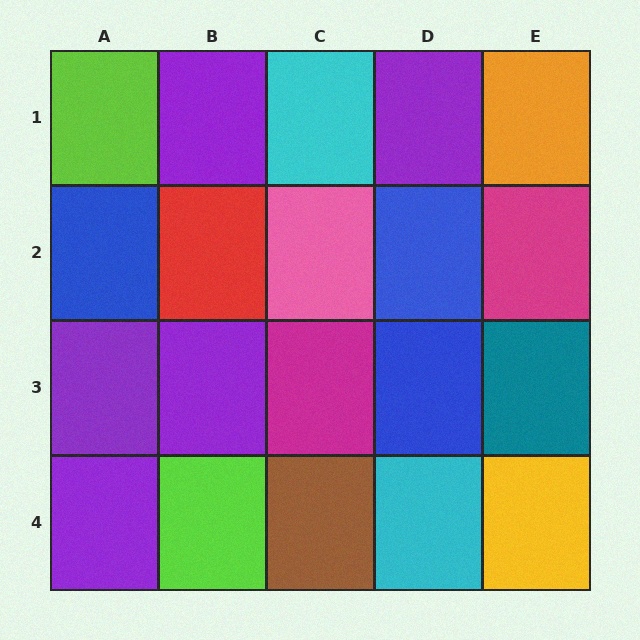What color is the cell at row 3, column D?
Blue.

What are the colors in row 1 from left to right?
Lime, purple, cyan, purple, orange.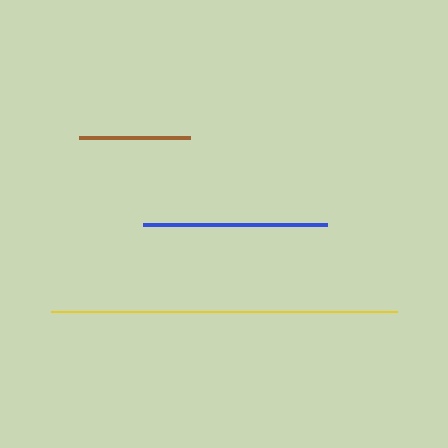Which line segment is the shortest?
The brown line is the shortest at approximately 111 pixels.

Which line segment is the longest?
The yellow line is the longest at approximately 346 pixels.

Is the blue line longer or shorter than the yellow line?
The yellow line is longer than the blue line.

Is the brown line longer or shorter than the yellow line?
The yellow line is longer than the brown line.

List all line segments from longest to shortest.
From longest to shortest: yellow, blue, brown.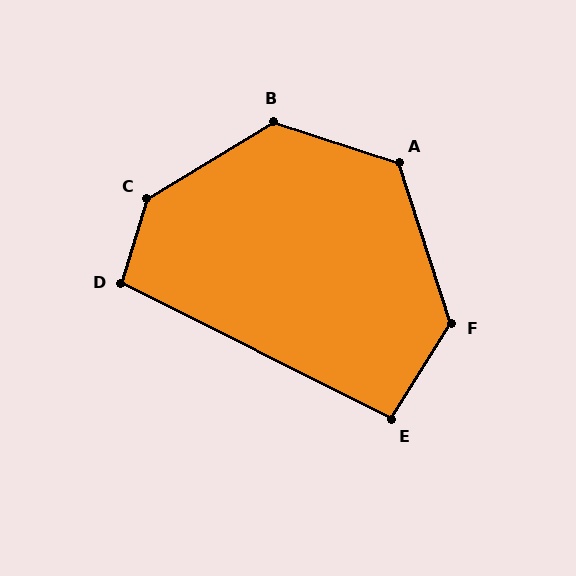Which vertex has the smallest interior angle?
E, at approximately 95 degrees.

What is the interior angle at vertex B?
Approximately 130 degrees (obtuse).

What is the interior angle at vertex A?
Approximately 126 degrees (obtuse).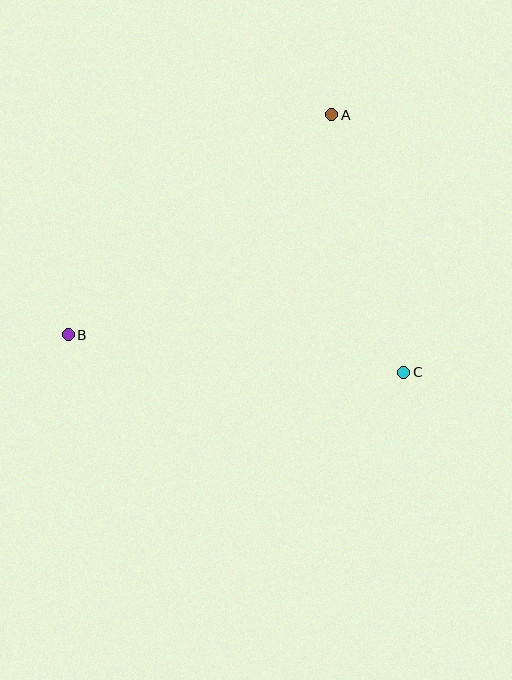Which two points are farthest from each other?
Points A and B are farthest from each other.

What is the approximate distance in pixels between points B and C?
The distance between B and C is approximately 337 pixels.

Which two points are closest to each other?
Points A and C are closest to each other.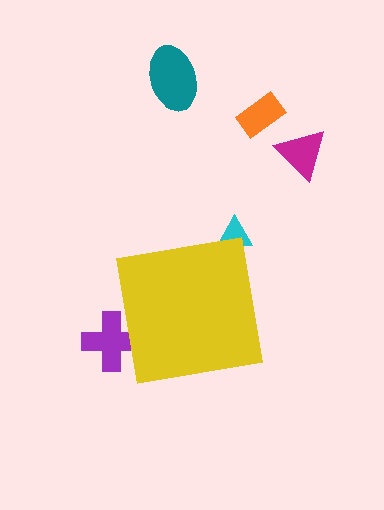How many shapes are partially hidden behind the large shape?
2 shapes are partially hidden.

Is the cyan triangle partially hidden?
Yes, the cyan triangle is partially hidden behind the yellow square.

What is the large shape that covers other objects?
A yellow square.